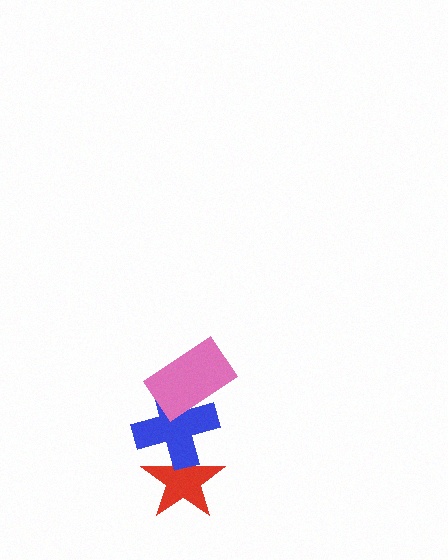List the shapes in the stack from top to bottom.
From top to bottom: the pink rectangle, the blue cross, the red star.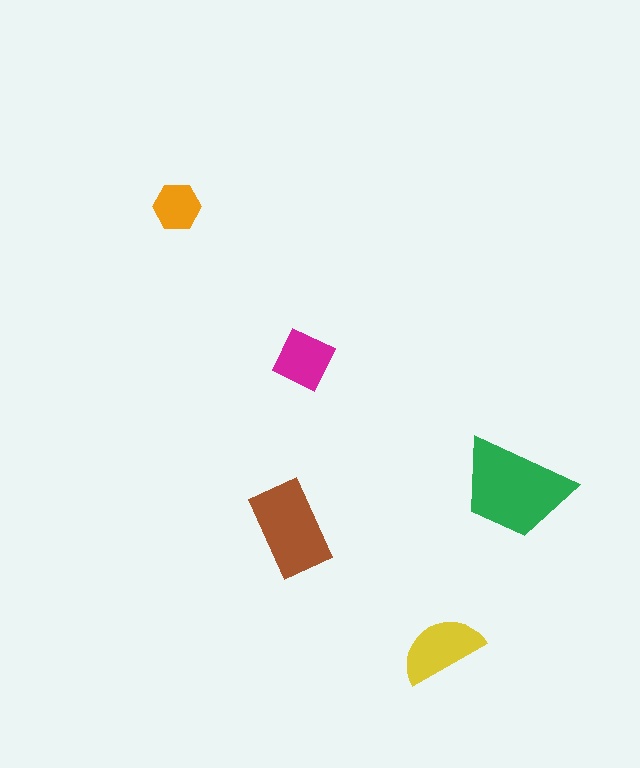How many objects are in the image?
There are 5 objects in the image.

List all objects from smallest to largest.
The orange hexagon, the magenta diamond, the yellow semicircle, the brown rectangle, the green trapezoid.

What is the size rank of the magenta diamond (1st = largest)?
4th.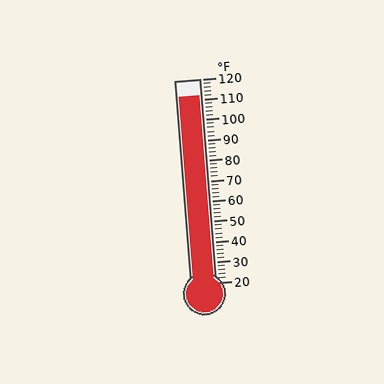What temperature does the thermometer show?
The thermometer shows approximately 112°F.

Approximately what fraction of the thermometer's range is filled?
The thermometer is filled to approximately 90% of its range.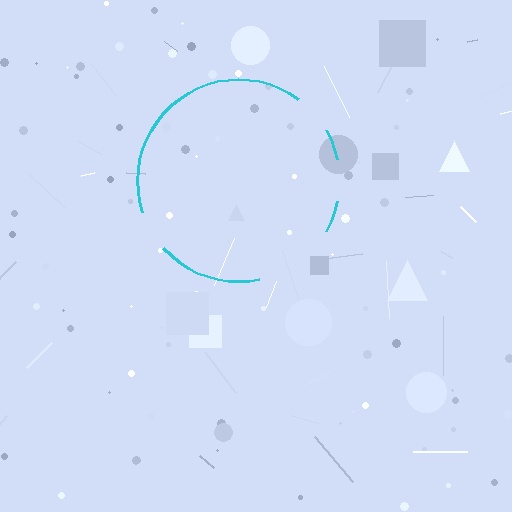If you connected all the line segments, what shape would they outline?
They would outline a circle.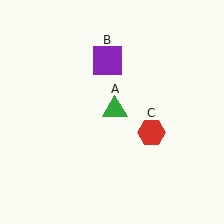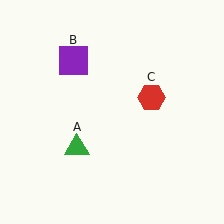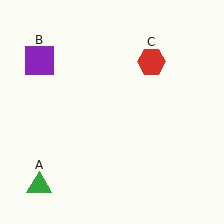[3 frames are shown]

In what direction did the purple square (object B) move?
The purple square (object B) moved left.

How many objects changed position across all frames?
3 objects changed position: green triangle (object A), purple square (object B), red hexagon (object C).